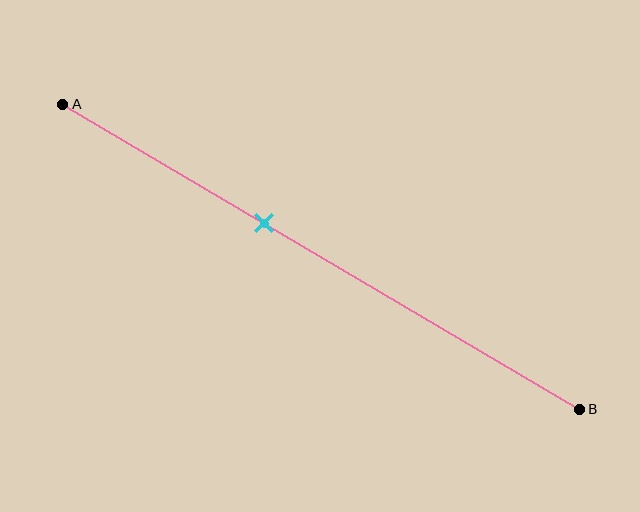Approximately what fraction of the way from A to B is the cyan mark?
The cyan mark is approximately 40% of the way from A to B.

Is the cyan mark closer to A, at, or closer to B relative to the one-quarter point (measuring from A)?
The cyan mark is closer to point B than the one-quarter point of segment AB.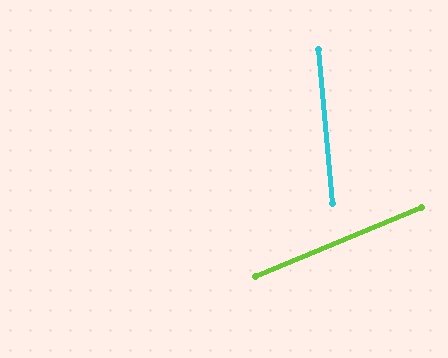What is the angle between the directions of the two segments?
Approximately 73 degrees.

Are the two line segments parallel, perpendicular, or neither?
Neither parallel nor perpendicular — they differ by about 73°.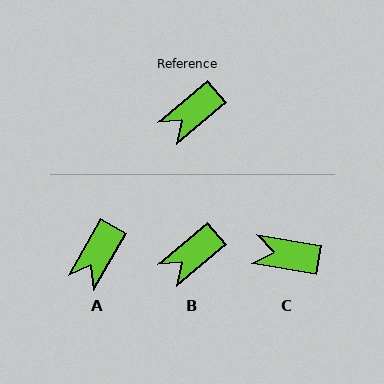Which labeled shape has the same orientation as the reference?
B.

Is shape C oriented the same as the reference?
No, it is off by about 50 degrees.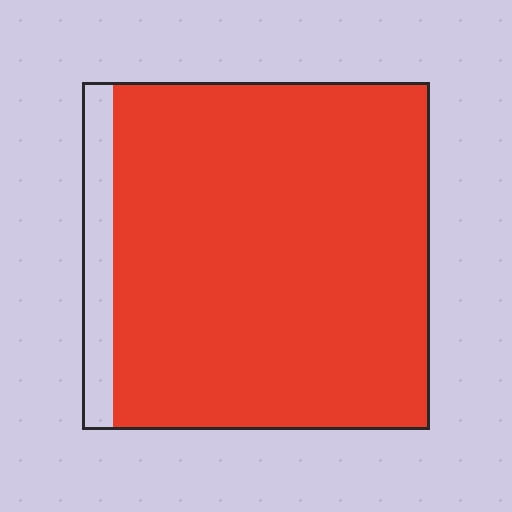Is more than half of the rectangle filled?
Yes.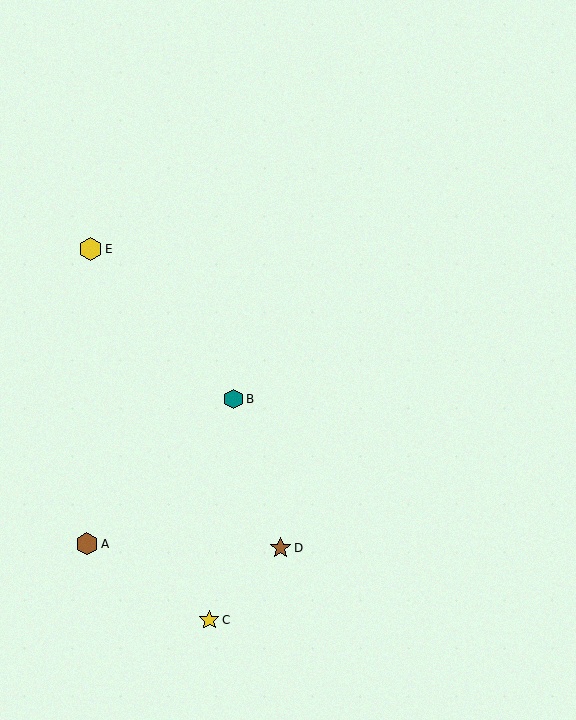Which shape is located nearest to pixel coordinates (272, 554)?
The brown star (labeled D) at (281, 548) is nearest to that location.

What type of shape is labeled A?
Shape A is a brown hexagon.